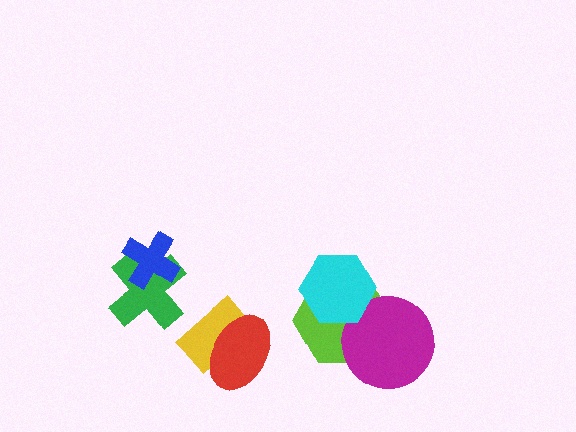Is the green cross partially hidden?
Yes, it is partially covered by another shape.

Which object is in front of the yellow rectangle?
The red ellipse is in front of the yellow rectangle.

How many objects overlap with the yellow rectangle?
1 object overlaps with the yellow rectangle.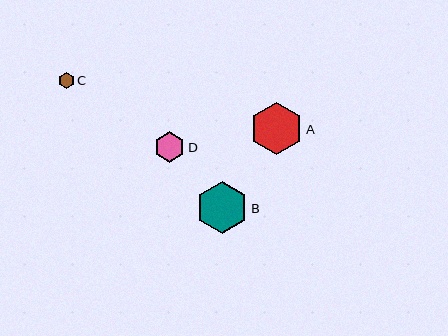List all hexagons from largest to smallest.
From largest to smallest: A, B, D, C.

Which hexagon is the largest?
Hexagon A is the largest with a size of approximately 52 pixels.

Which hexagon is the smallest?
Hexagon C is the smallest with a size of approximately 16 pixels.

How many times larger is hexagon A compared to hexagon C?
Hexagon A is approximately 3.3 times the size of hexagon C.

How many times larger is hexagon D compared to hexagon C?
Hexagon D is approximately 1.9 times the size of hexagon C.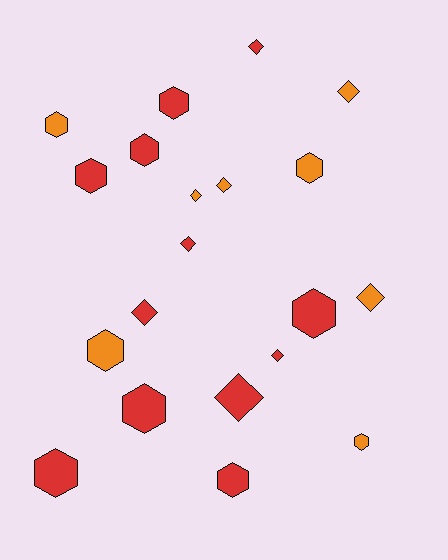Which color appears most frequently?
Red, with 12 objects.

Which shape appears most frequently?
Hexagon, with 11 objects.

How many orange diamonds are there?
There are 4 orange diamonds.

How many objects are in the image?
There are 20 objects.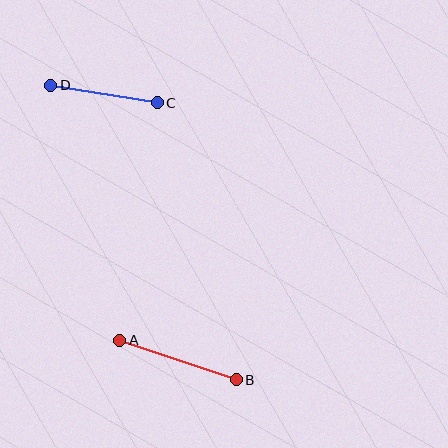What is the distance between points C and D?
The distance is approximately 108 pixels.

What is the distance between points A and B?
The distance is approximately 123 pixels.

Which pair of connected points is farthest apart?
Points A and B are farthest apart.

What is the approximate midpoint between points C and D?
The midpoint is at approximately (104, 94) pixels.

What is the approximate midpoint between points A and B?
The midpoint is at approximately (178, 360) pixels.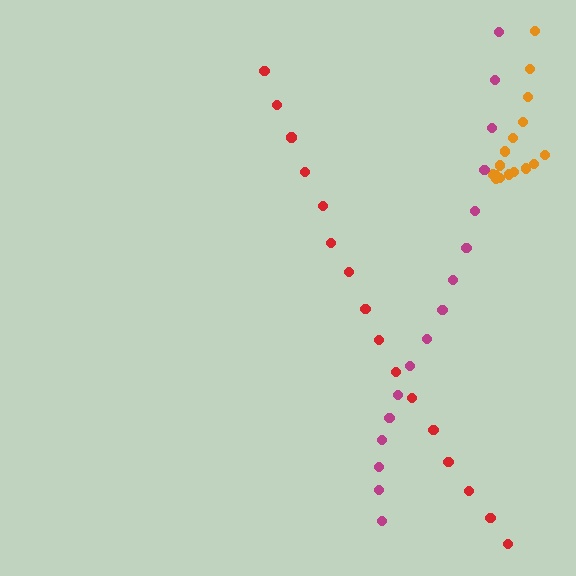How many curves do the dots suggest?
There are 3 distinct paths.